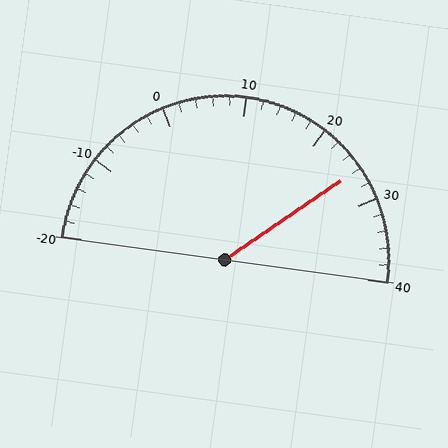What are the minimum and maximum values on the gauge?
The gauge ranges from -20 to 40.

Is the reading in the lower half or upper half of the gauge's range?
The reading is in the upper half of the range (-20 to 40).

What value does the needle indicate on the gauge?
The needle indicates approximately 26.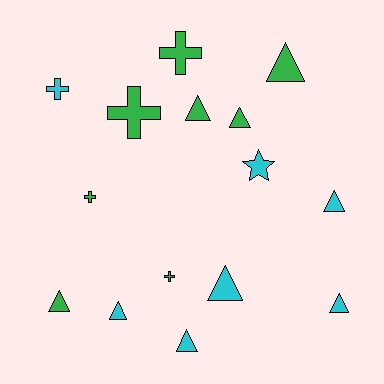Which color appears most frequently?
Green, with 8 objects.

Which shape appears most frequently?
Triangle, with 9 objects.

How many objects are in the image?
There are 15 objects.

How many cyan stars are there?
There is 1 cyan star.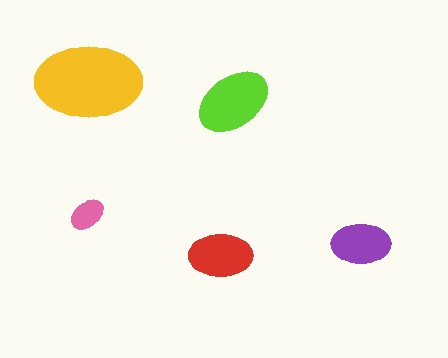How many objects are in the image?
There are 5 objects in the image.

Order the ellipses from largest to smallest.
the yellow one, the lime one, the red one, the purple one, the pink one.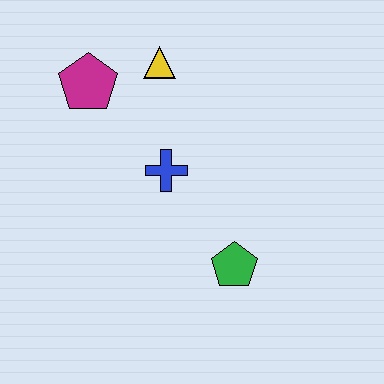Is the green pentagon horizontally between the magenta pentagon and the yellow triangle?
No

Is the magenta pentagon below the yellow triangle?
Yes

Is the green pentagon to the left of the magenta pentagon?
No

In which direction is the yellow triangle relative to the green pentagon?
The yellow triangle is above the green pentagon.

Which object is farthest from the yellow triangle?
The green pentagon is farthest from the yellow triangle.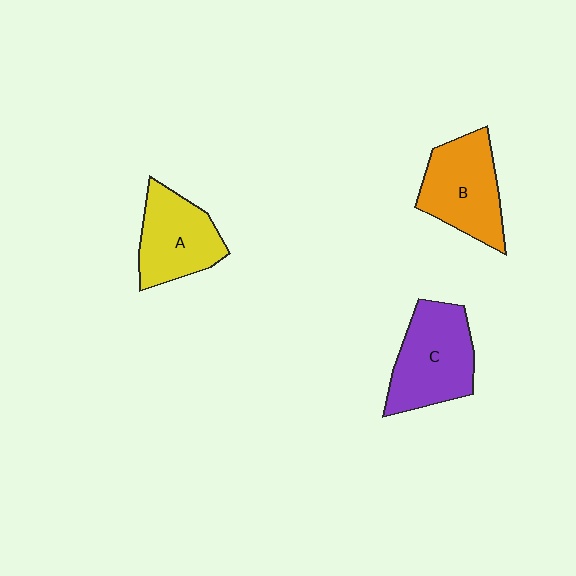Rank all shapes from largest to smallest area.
From largest to smallest: C (purple), B (orange), A (yellow).